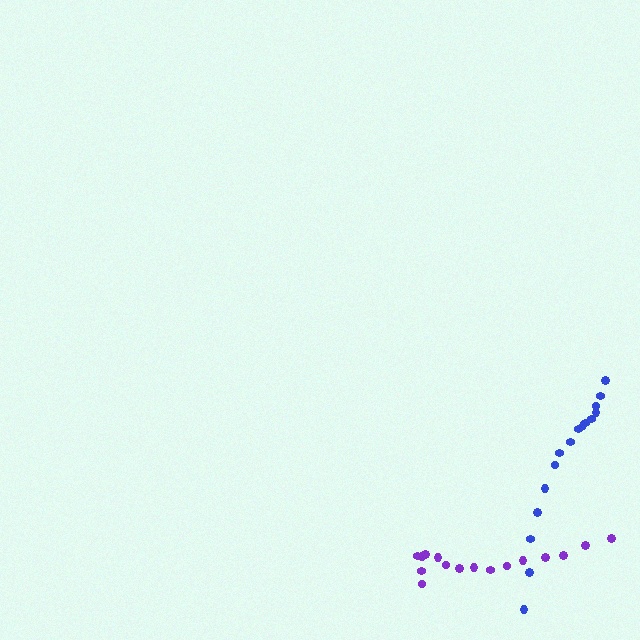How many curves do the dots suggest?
There are 2 distinct paths.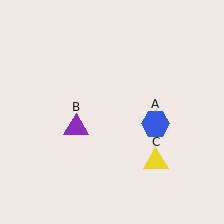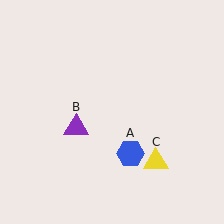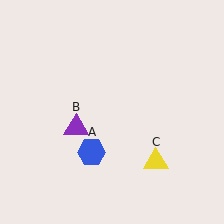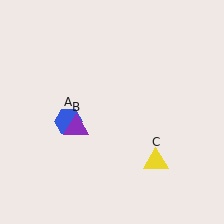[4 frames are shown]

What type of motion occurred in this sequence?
The blue hexagon (object A) rotated clockwise around the center of the scene.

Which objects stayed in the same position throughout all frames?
Purple triangle (object B) and yellow triangle (object C) remained stationary.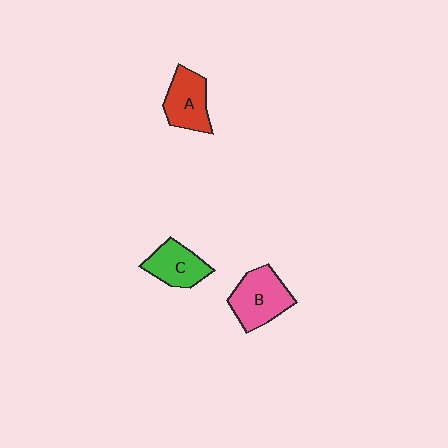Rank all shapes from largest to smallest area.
From largest to smallest: B (pink), A (red), C (green).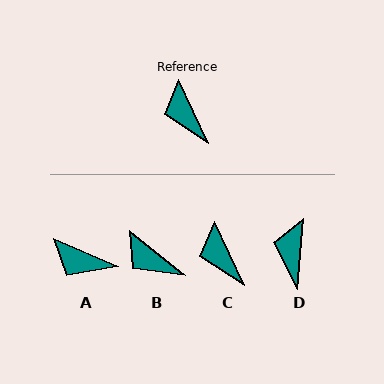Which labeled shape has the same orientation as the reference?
C.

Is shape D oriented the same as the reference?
No, it is off by about 29 degrees.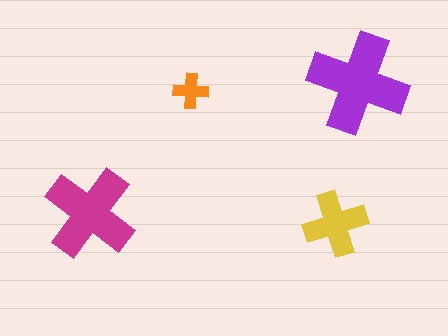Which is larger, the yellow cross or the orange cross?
The yellow one.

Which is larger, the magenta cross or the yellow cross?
The magenta one.